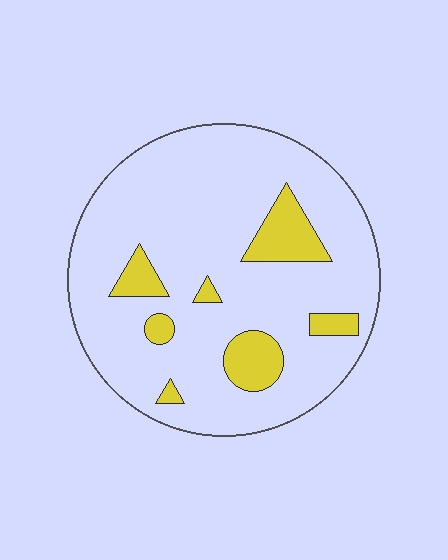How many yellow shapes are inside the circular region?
7.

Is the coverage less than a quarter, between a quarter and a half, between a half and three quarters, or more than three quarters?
Less than a quarter.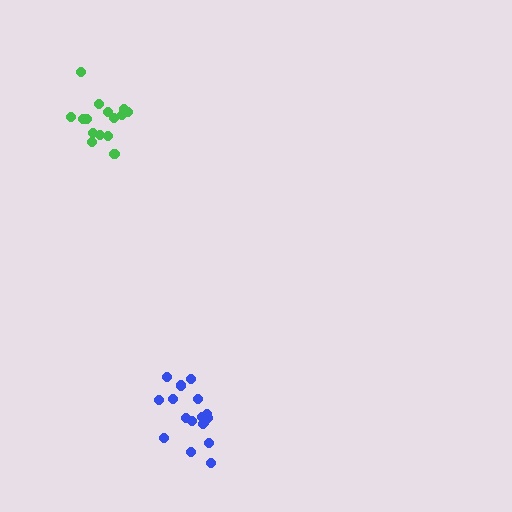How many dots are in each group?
Group 1: 19 dots, Group 2: 15 dots (34 total).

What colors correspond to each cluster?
The clusters are colored: blue, green.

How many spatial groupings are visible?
There are 2 spatial groupings.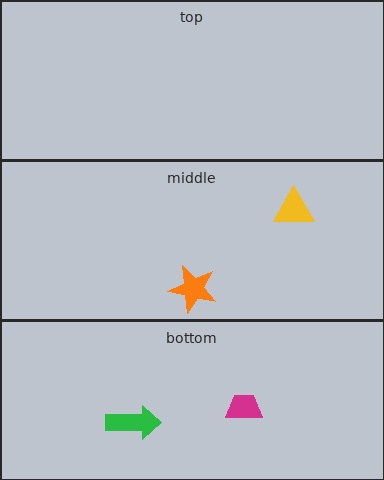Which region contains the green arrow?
The bottom region.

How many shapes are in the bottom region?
2.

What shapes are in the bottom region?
The magenta trapezoid, the green arrow.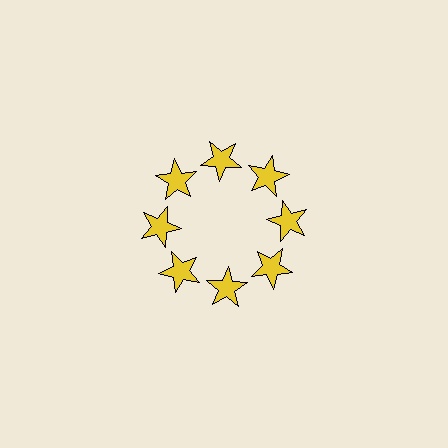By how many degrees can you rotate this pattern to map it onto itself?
The pattern maps onto itself every 45 degrees of rotation.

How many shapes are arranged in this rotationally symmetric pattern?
There are 8 shapes, arranged in 8 groups of 1.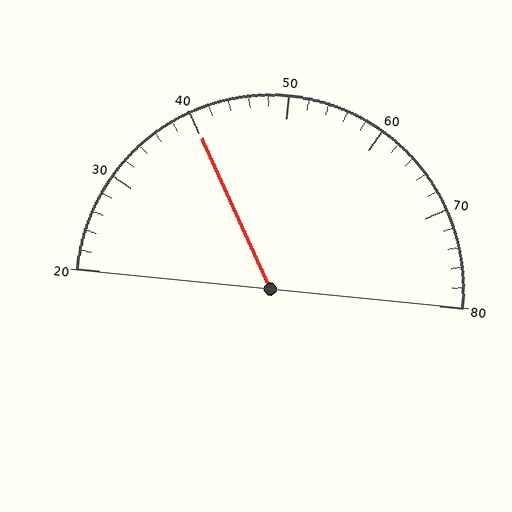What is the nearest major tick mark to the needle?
The nearest major tick mark is 40.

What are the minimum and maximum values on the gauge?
The gauge ranges from 20 to 80.